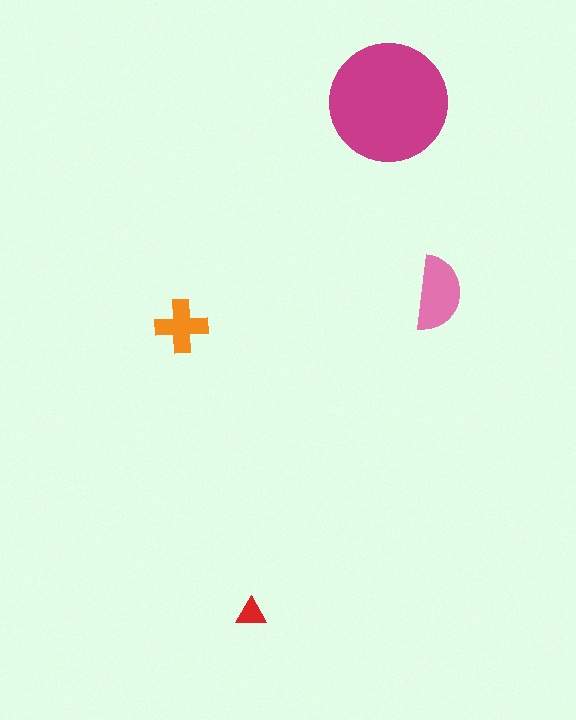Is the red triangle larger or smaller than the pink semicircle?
Smaller.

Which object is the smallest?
The red triangle.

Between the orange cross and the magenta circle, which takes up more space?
The magenta circle.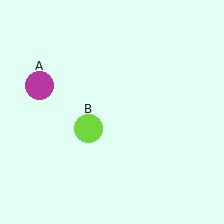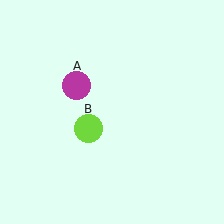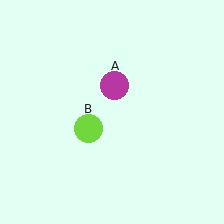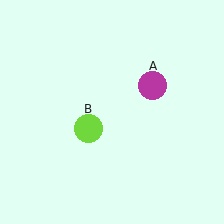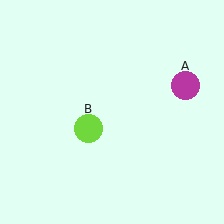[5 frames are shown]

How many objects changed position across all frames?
1 object changed position: magenta circle (object A).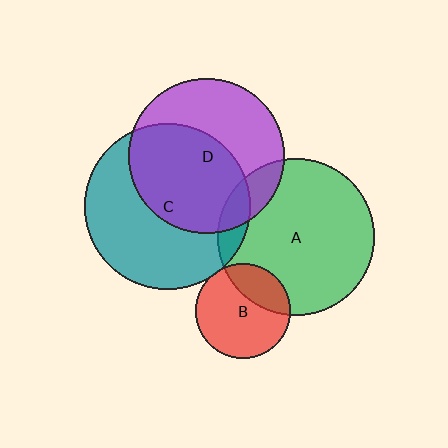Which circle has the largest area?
Circle C (teal).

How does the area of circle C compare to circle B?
Approximately 3.1 times.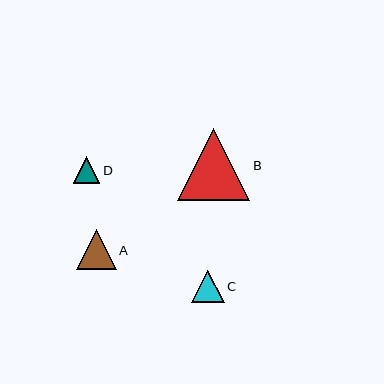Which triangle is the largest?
Triangle B is the largest with a size of approximately 72 pixels.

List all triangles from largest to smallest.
From largest to smallest: B, A, C, D.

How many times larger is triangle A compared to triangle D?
Triangle A is approximately 1.5 times the size of triangle D.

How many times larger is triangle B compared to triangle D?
Triangle B is approximately 2.7 times the size of triangle D.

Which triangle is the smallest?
Triangle D is the smallest with a size of approximately 27 pixels.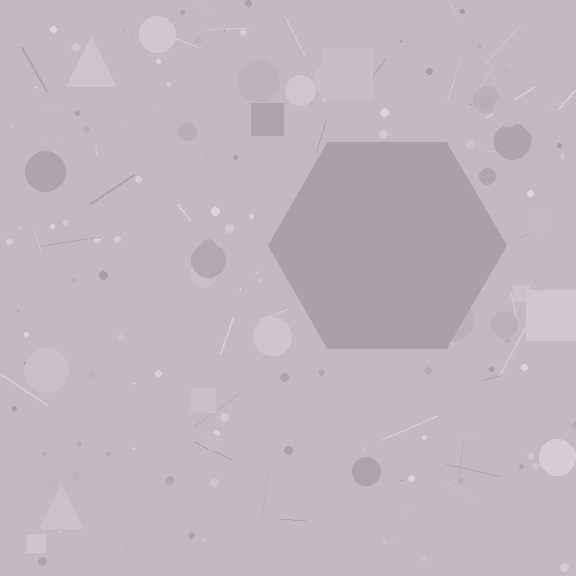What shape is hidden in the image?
A hexagon is hidden in the image.